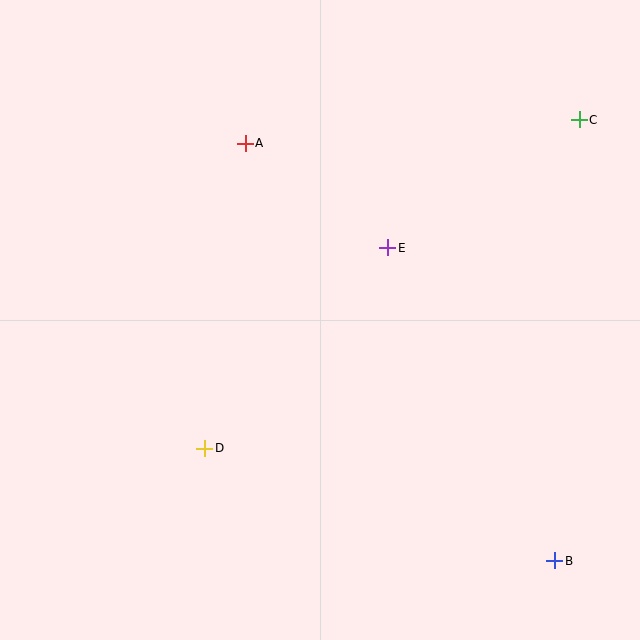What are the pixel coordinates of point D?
Point D is at (205, 448).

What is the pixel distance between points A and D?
The distance between A and D is 308 pixels.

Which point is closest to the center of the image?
Point E at (387, 248) is closest to the center.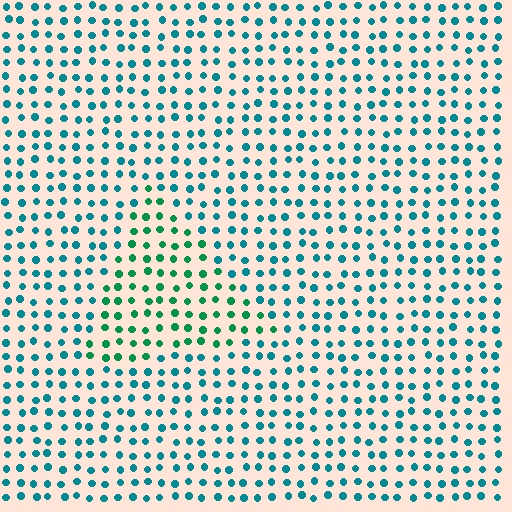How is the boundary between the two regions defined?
The boundary is defined purely by a slight shift in hue (about 35 degrees). Spacing, size, and orientation are identical on both sides.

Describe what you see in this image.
The image is filled with small teal elements in a uniform arrangement. A triangle-shaped region is visible where the elements are tinted to a slightly different hue, forming a subtle color boundary.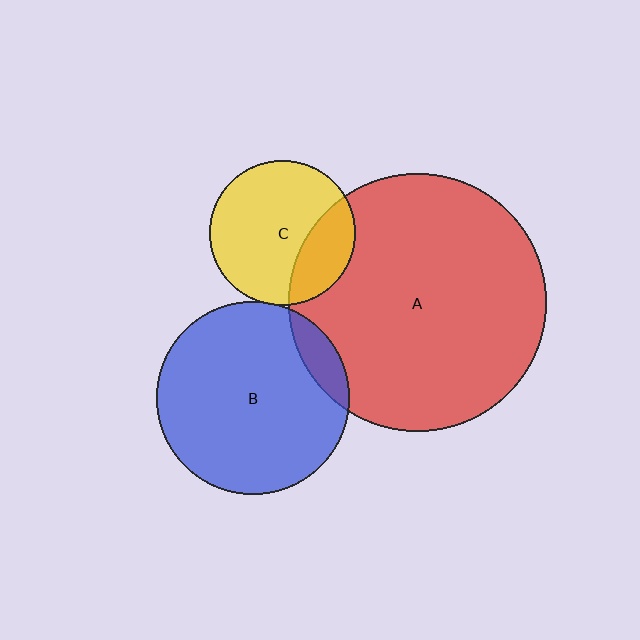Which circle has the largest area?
Circle A (red).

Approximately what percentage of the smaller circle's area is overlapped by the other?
Approximately 5%.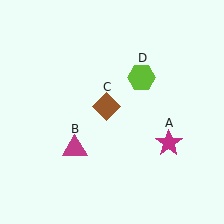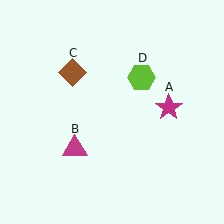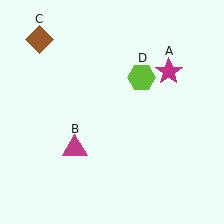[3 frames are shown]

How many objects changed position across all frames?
2 objects changed position: magenta star (object A), brown diamond (object C).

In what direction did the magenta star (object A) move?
The magenta star (object A) moved up.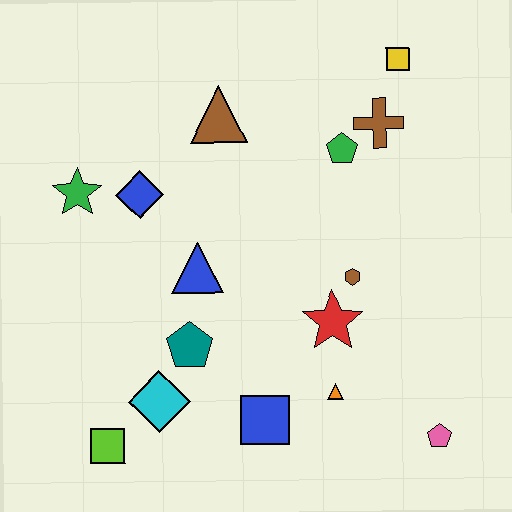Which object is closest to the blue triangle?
The teal pentagon is closest to the blue triangle.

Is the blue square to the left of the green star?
No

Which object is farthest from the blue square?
The yellow square is farthest from the blue square.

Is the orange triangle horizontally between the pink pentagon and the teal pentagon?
Yes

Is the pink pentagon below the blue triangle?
Yes